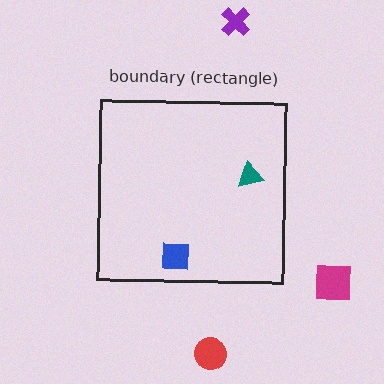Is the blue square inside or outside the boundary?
Inside.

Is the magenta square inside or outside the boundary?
Outside.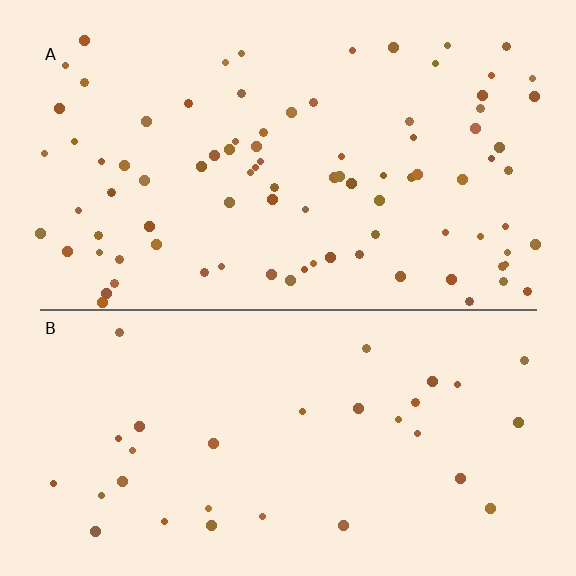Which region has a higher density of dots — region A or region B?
A (the top).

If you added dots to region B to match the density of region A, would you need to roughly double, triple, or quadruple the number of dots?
Approximately triple.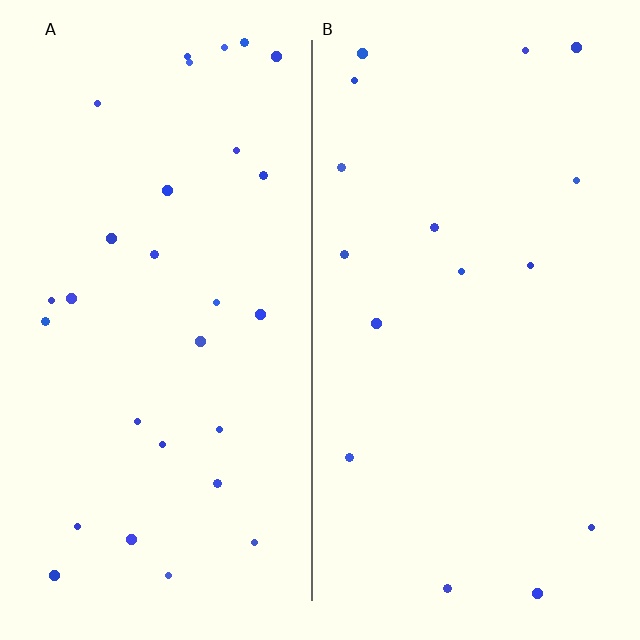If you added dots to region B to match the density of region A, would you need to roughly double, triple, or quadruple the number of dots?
Approximately double.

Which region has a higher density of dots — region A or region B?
A (the left).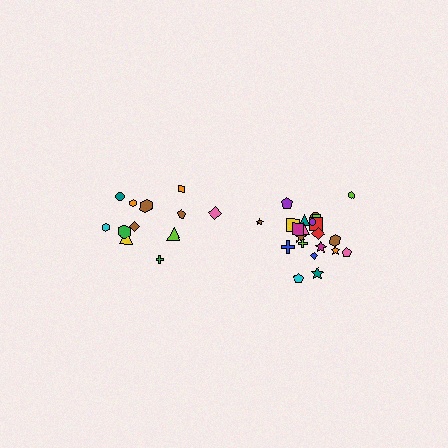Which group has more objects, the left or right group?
The right group.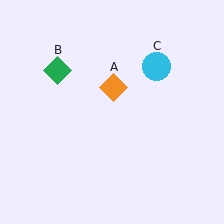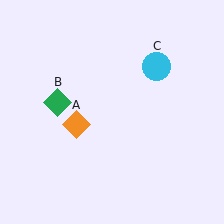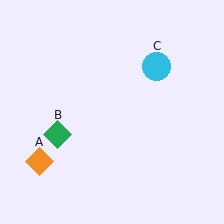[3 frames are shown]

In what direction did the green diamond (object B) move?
The green diamond (object B) moved down.